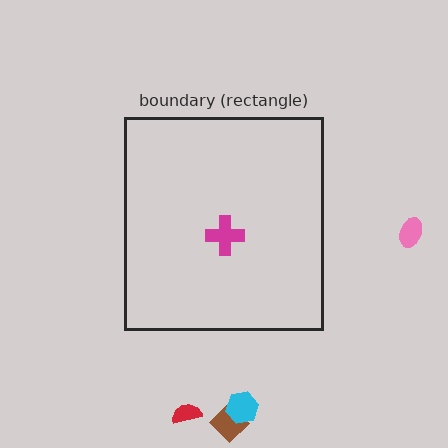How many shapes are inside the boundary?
1 inside, 4 outside.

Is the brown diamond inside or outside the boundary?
Outside.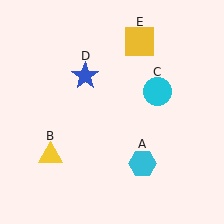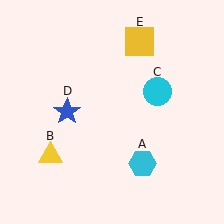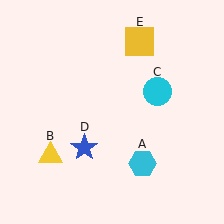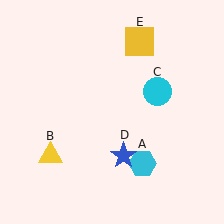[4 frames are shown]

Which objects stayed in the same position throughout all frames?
Cyan hexagon (object A) and yellow triangle (object B) and cyan circle (object C) and yellow square (object E) remained stationary.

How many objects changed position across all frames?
1 object changed position: blue star (object D).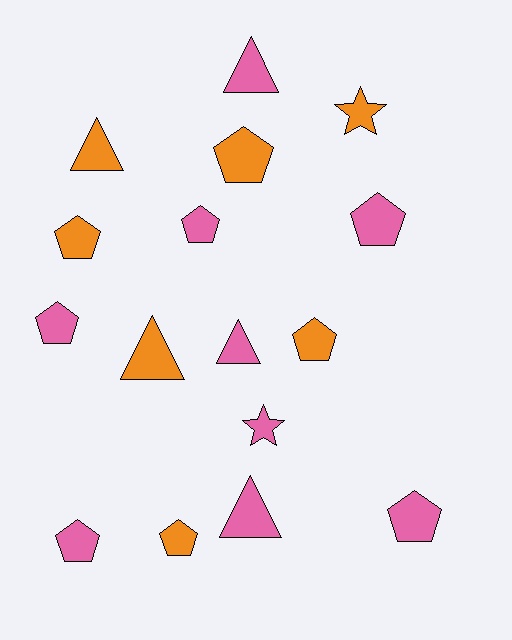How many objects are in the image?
There are 16 objects.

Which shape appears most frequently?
Pentagon, with 9 objects.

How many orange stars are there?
There is 1 orange star.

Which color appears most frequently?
Pink, with 9 objects.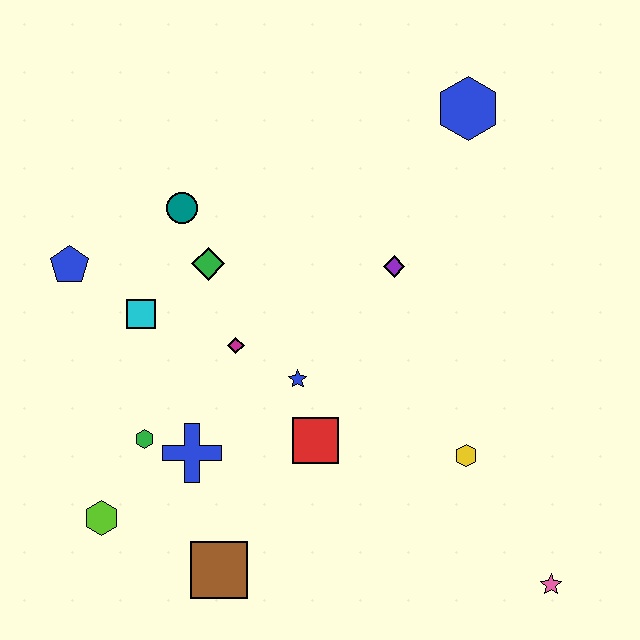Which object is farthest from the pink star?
The blue pentagon is farthest from the pink star.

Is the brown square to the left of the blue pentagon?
No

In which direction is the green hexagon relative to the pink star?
The green hexagon is to the left of the pink star.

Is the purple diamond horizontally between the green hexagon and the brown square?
No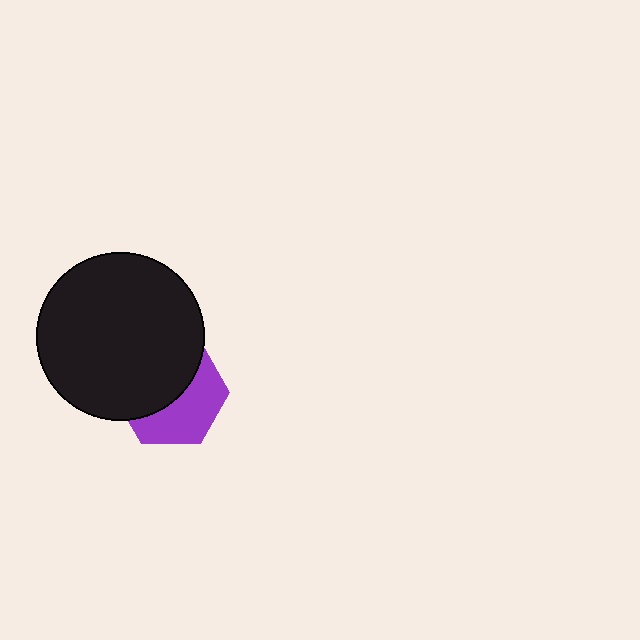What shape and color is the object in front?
The object in front is a black circle.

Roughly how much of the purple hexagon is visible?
About half of it is visible (roughly 46%).